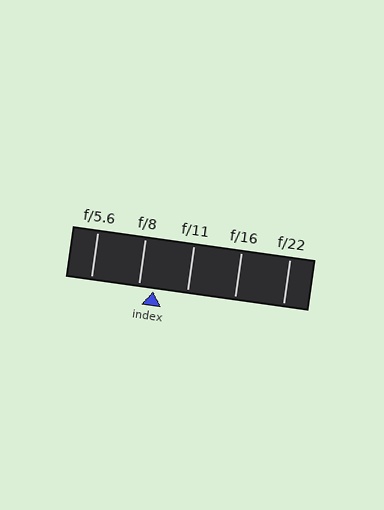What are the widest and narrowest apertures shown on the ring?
The widest aperture shown is f/5.6 and the narrowest is f/22.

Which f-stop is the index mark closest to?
The index mark is closest to f/8.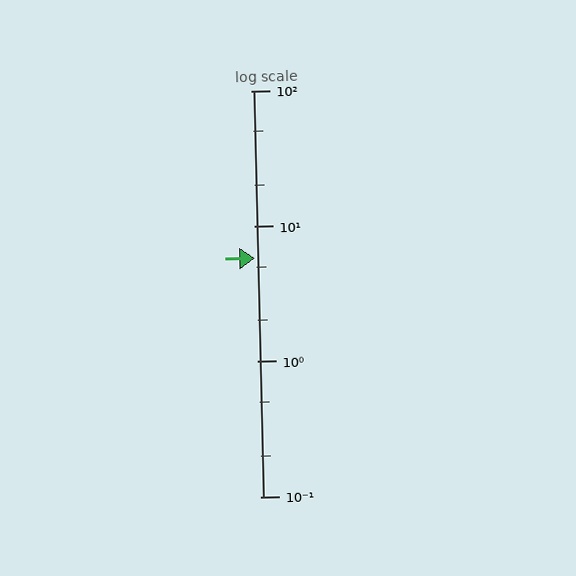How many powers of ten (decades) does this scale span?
The scale spans 3 decades, from 0.1 to 100.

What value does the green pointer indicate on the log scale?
The pointer indicates approximately 5.8.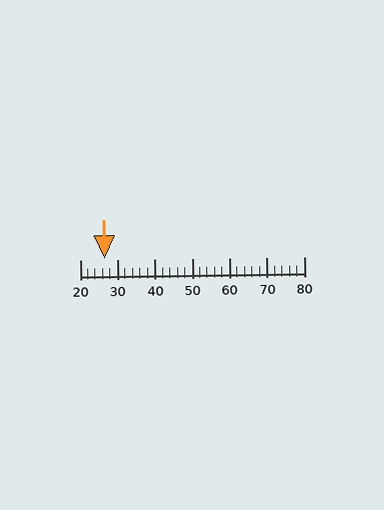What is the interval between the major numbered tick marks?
The major tick marks are spaced 10 units apart.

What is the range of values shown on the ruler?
The ruler shows values from 20 to 80.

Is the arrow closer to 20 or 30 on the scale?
The arrow is closer to 30.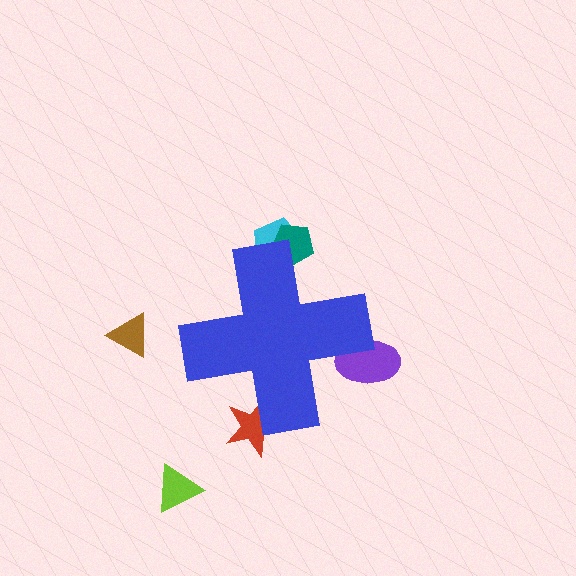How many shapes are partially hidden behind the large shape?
4 shapes are partially hidden.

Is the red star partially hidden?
Yes, the red star is partially hidden behind the blue cross.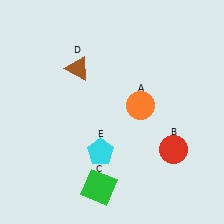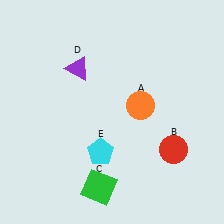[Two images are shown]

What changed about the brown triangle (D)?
In Image 1, D is brown. In Image 2, it changed to purple.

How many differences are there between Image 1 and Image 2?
There is 1 difference between the two images.